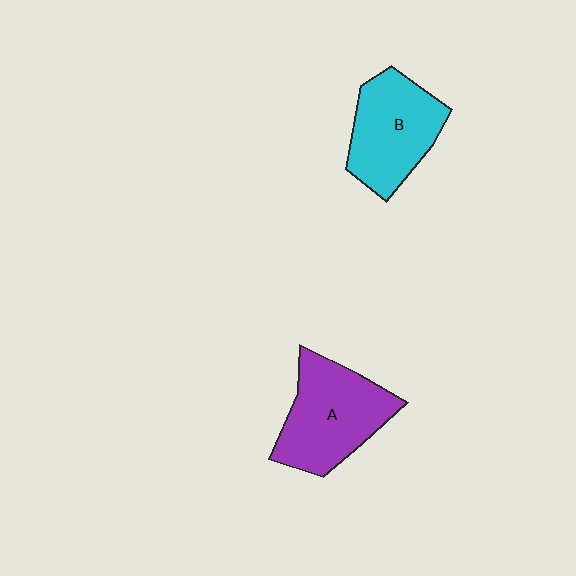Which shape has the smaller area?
Shape B (cyan).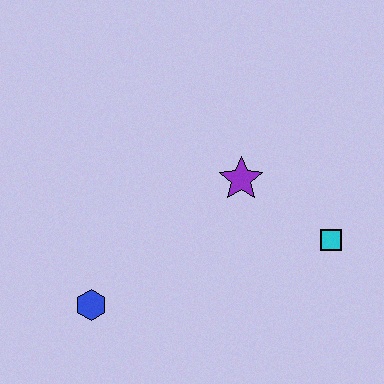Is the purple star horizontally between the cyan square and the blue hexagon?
Yes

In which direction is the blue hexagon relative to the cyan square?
The blue hexagon is to the left of the cyan square.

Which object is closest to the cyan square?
The purple star is closest to the cyan square.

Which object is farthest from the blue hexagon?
The cyan square is farthest from the blue hexagon.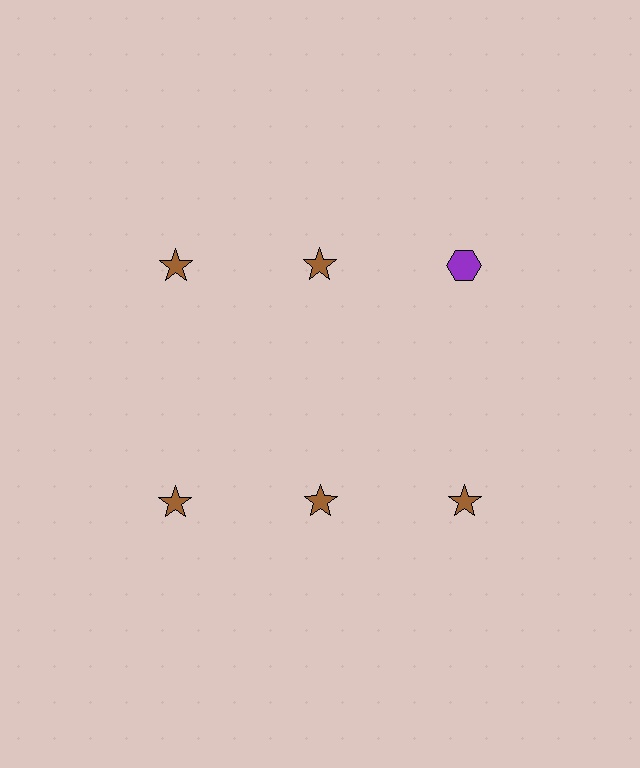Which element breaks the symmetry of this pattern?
The purple hexagon in the top row, center column breaks the symmetry. All other shapes are brown stars.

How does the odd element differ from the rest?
It differs in both color (purple instead of brown) and shape (hexagon instead of star).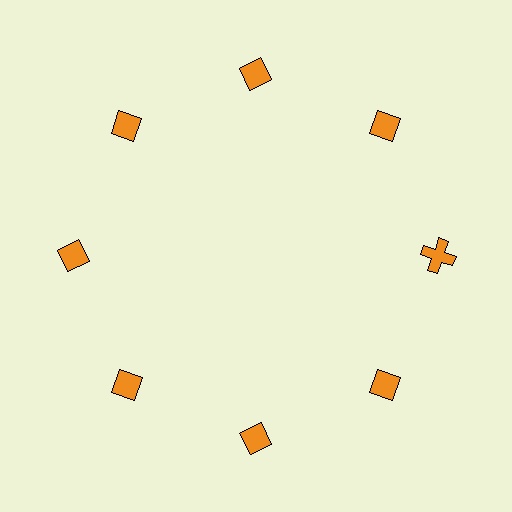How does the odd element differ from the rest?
It has a different shape: cross instead of diamond.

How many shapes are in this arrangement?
There are 8 shapes arranged in a ring pattern.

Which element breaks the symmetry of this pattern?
The orange cross at roughly the 3 o'clock position breaks the symmetry. All other shapes are orange diamonds.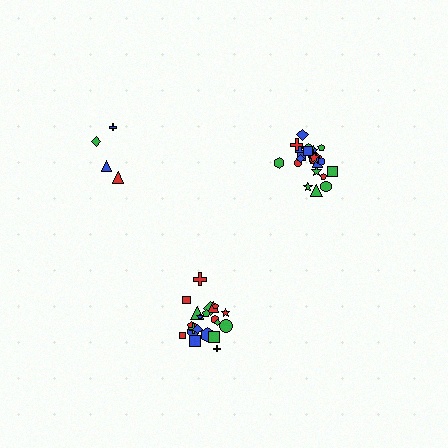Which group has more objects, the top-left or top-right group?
The top-right group.